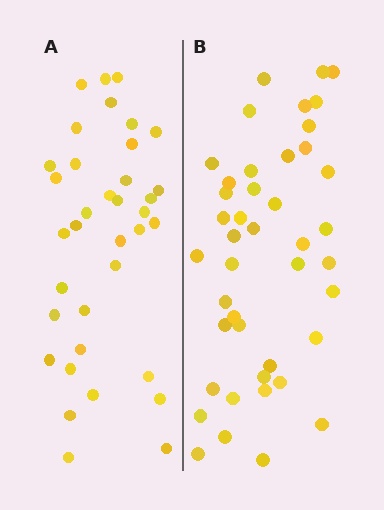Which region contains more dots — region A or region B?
Region B (the right region) has more dots.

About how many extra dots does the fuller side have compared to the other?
Region B has roughly 8 or so more dots than region A.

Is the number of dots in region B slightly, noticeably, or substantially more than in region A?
Region B has only slightly more — the two regions are fairly close. The ratio is roughly 1.2 to 1.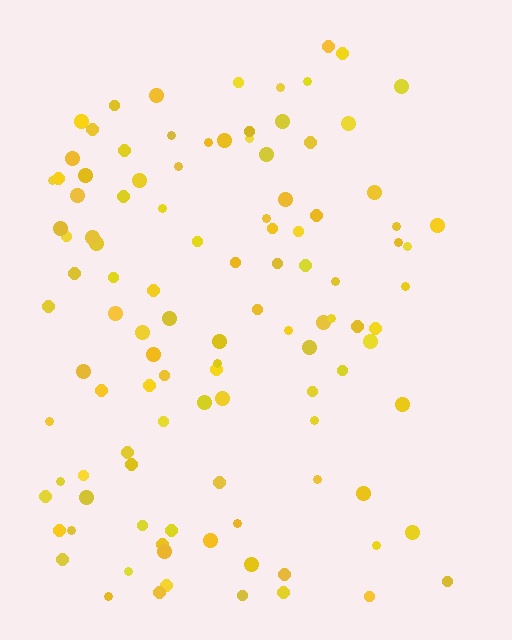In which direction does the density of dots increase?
From right to left, with the left side densest.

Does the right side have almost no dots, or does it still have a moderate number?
Still a moderate number, just noticeably fewer than the left.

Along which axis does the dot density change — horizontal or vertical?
Horizontal.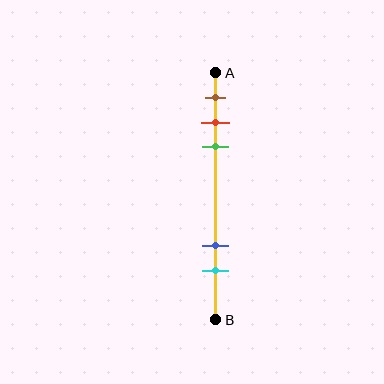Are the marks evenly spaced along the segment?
No, the marks are not evenly spaced.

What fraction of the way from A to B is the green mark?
The green mark is approximately 30% (0.3) of the way from A to B.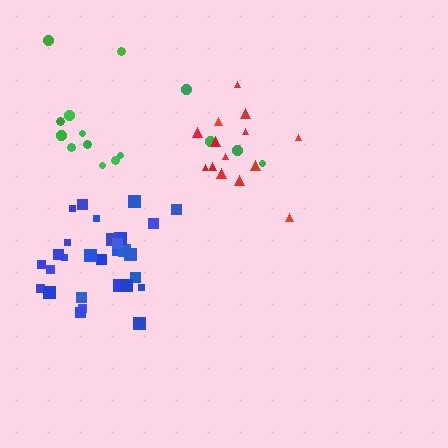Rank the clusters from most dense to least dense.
blue, red, green.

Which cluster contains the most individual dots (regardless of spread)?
Blue (30).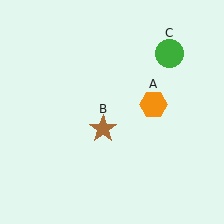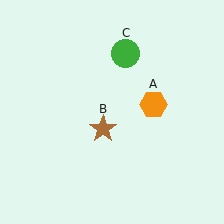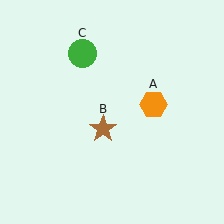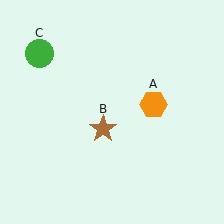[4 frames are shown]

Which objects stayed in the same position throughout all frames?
Orange hexagon (object A) and brown star (object B) remained stationary.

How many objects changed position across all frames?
1 object changed position: green circle (object C).